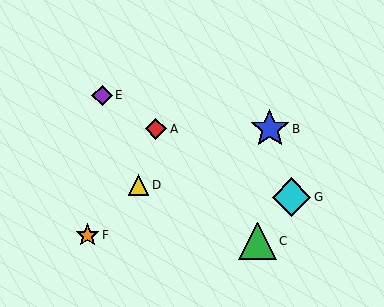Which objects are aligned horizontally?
Objects A, B are aligned horizontally.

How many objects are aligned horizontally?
2 objects (A, B) are aligned horizontally.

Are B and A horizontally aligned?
Yes, both are at y≈129.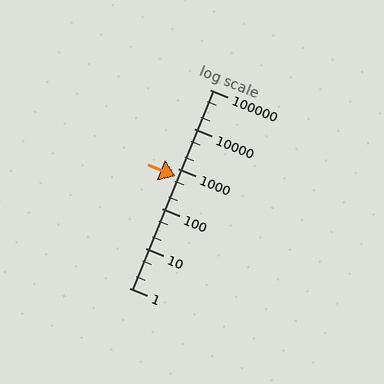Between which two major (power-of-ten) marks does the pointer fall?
The pointer is between 100 and 1000.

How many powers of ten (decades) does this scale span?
The scale spans 5 decades, from 1 to 100000.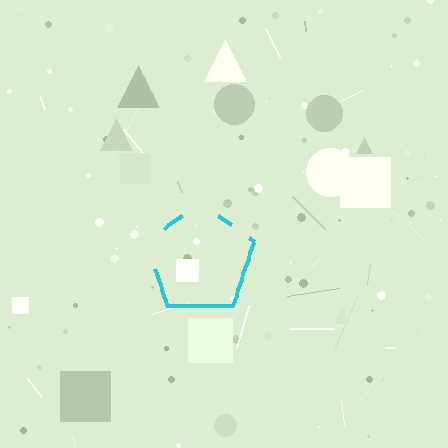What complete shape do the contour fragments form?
The contour fragments form a pentagon.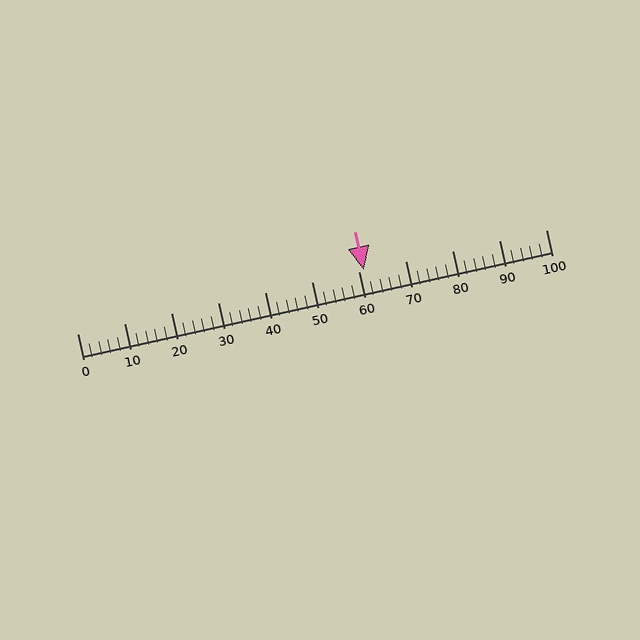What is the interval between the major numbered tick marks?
The major tick marks are spaced 10 units apart.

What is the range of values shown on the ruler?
The ruler shows values from 0 to 100.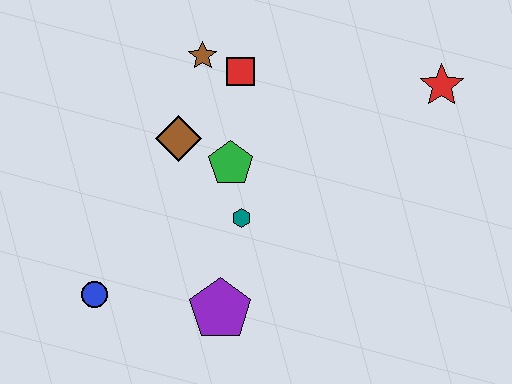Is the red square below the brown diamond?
No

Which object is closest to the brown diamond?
The green pentagon is closest to the brown diamond.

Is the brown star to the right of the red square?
No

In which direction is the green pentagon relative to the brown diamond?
The green pentagon is to the right of the brown diamond.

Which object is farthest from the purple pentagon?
The red star is farthest from the purple pentagon.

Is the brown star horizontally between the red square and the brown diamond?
Yes